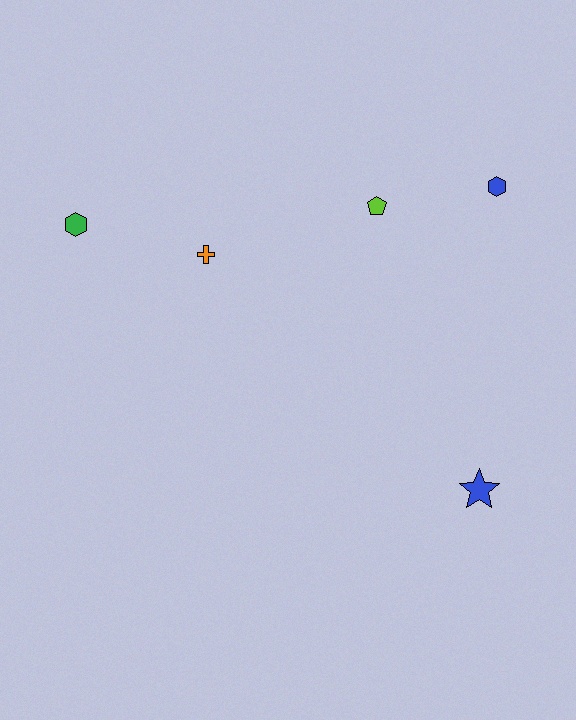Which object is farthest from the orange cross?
The blue star is farthest from the orange cross.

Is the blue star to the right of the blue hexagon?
No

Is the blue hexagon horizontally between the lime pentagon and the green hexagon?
No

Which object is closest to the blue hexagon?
The lime pentagon is closest to the blue hexagon.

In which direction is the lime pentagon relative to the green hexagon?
The lime pentagon is to the right of the green hexagon.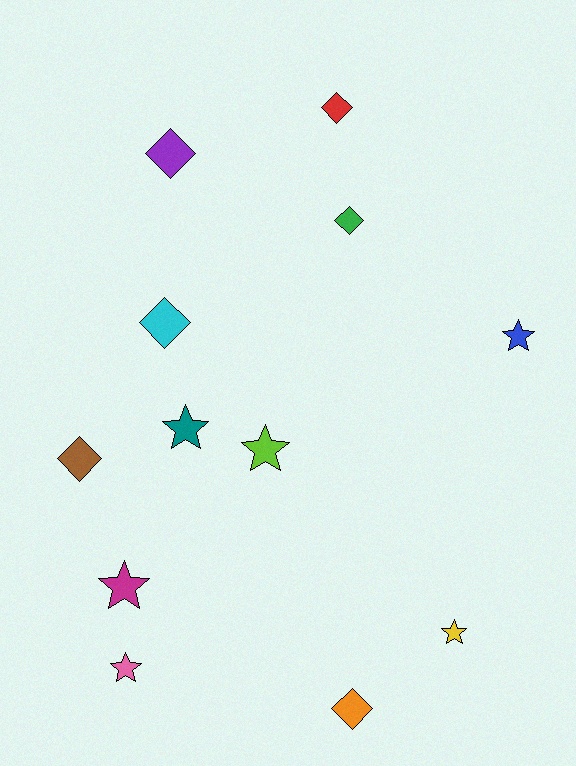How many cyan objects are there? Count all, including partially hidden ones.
There is 1 cyan object.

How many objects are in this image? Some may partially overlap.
There are 12 objects.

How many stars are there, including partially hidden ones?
There are 6 stars.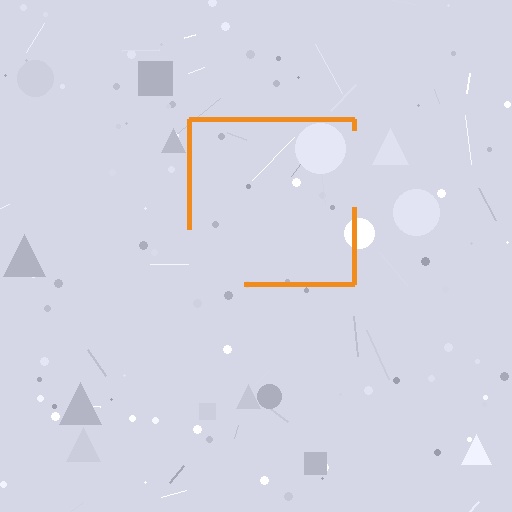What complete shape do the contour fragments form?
The contour fragments form a square.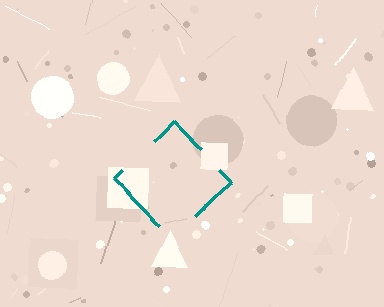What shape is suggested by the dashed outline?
The dashed outline suggests a diamond.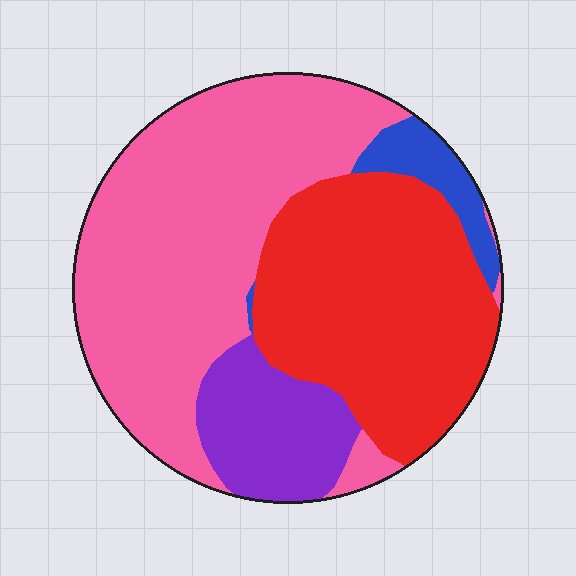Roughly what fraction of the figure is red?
Red covers about 35% of the figure.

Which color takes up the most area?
Pink, at roughly 45%.